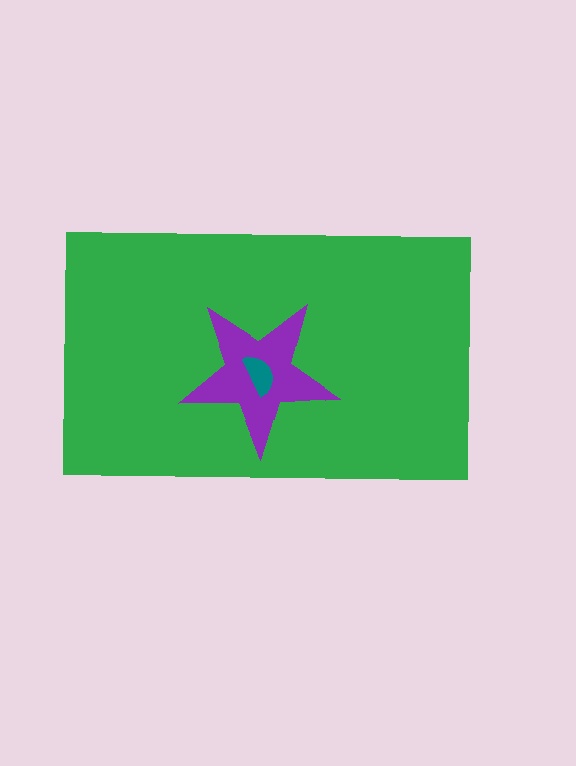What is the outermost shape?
The green rectangle.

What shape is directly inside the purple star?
The teal semicircle.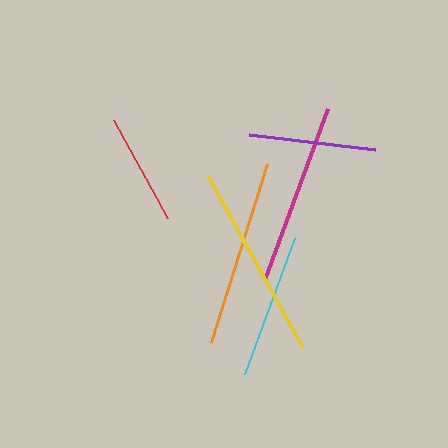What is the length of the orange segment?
The orange segment is approximately 187 pixels long.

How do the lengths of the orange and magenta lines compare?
The orange and magenta lines are approximately the same length.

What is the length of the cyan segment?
The cyan segment is approximately 146 pixels long.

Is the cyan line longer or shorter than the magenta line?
The magenta line is longer than the cyan line.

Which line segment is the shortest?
The red line is the shortest at approximately 112 pixels.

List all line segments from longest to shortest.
From longest to shortest: yellow, orange, magenta, cyan, purple, red.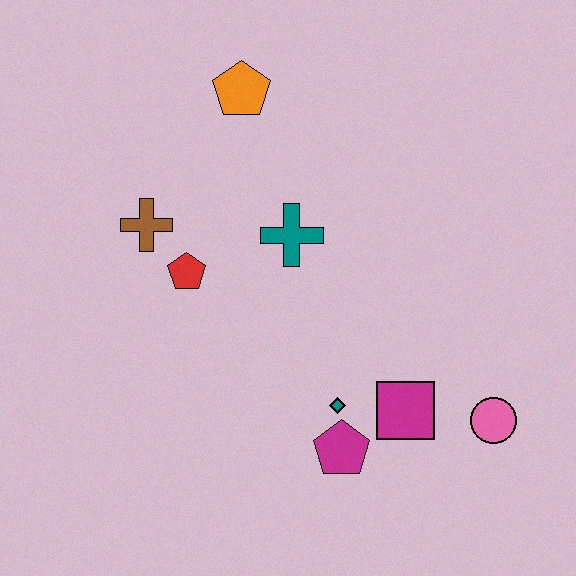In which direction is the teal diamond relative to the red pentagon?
The teal diamond is to the right of the red pentagon.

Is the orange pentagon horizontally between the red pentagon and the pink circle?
Yes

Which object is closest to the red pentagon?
The brown cross is closest to the red pentagon.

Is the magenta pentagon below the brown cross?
Yes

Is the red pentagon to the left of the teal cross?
Yes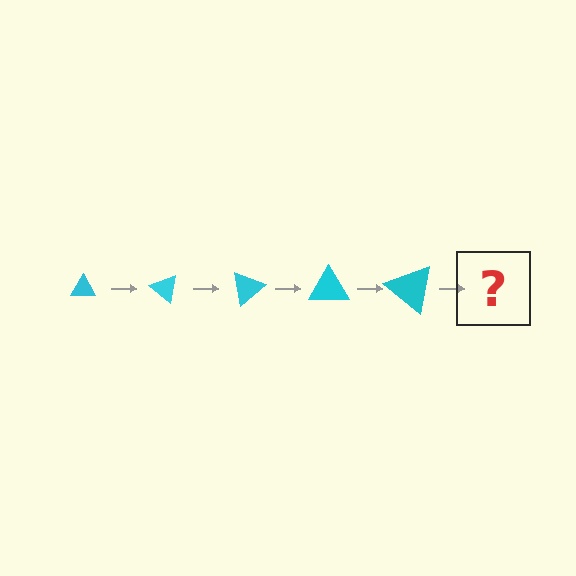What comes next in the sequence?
The next element should be a triangle, larger than the previous one and rotated 200 degrees from the start.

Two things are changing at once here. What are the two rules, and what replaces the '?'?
The two rules are that the triangle grows larger each step and it rotates 40 degrees each step. The '?' should be a triangle, larger than the previous one and rotated 200 degrees from the start.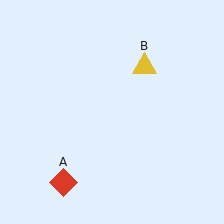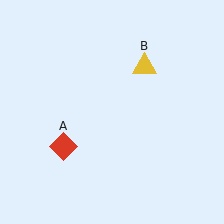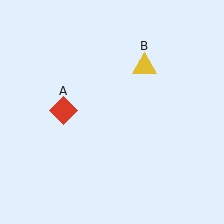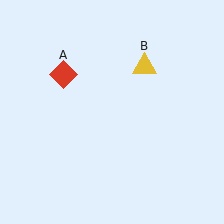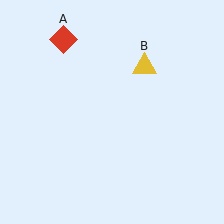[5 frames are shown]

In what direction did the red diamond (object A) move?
The red diamond (object A) moved up.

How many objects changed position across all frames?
1 object changed position: red diamond (object A).